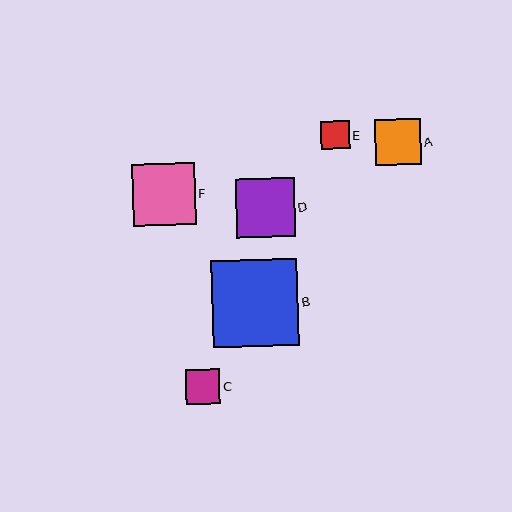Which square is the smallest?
Square E is the smallest with a size of approximately 29 pixels.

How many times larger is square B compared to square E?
Square B is approximately 3.0 times the size of square E.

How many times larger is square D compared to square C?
Square D is approximately 1.7 times the size of square C.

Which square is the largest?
Square B is the largest with a size of approximately 87 pixels.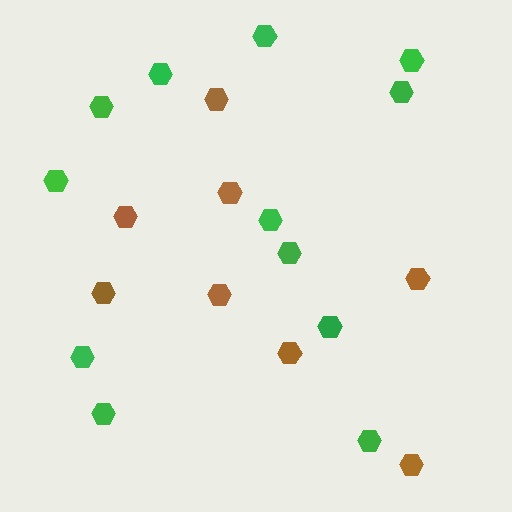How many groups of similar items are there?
There are 2 groups: one group of green hexagons (12) and one group of brown hexagons (8).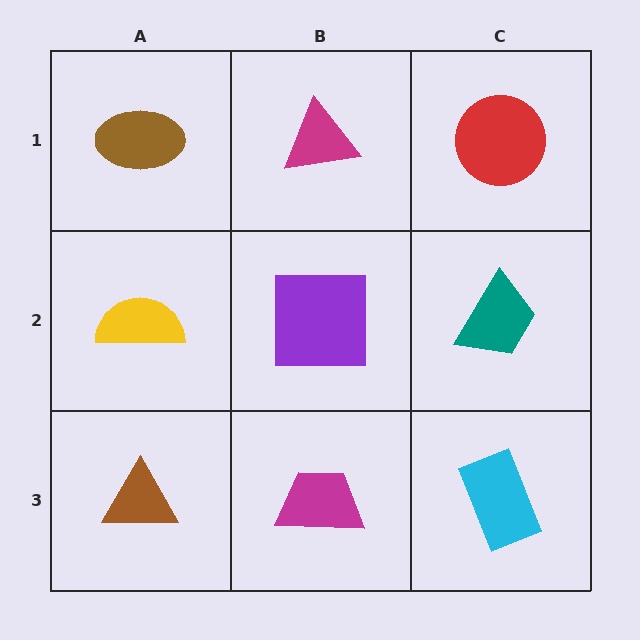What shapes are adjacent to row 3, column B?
A purple square (row 2, column B), a brown triangle (row 3, column A), a cyan rectangle (row 3, column C).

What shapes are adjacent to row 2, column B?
A magenta triangle (row 1, column B), a magenta trapezoid (row 3, column B), a yellow semicircle (row 2, column A), a teal trapezoid (row 2, column C).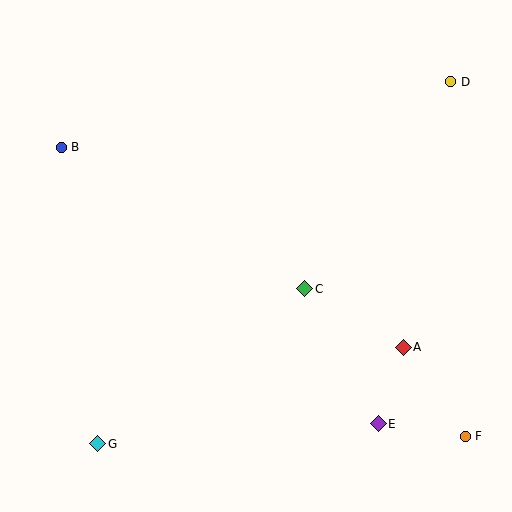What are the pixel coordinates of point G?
Point G is at (98, 444).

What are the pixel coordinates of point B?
Point B is at (61, 147).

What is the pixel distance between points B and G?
The distance between B and G is 299 pixels.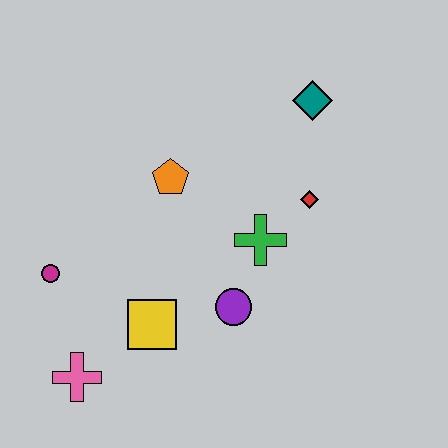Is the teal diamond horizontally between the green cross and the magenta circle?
No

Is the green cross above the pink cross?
Yes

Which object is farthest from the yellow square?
The teal diamond is farthest from the yellow square.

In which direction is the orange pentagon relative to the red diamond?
The orange pentagon is to the left of the red diamond.